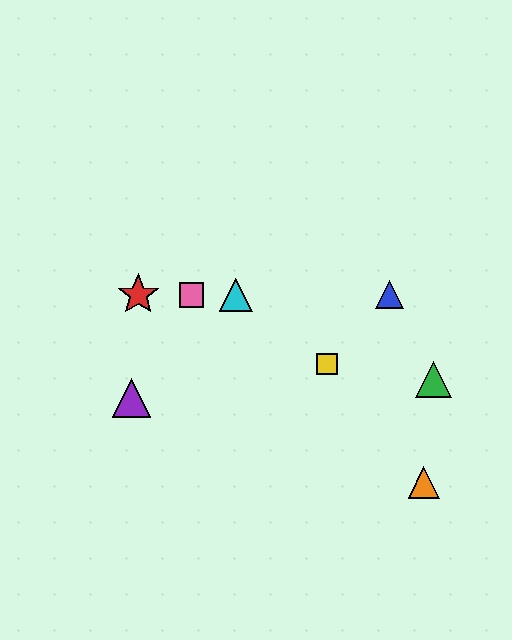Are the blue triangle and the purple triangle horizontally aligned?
No, the blue triangle is at y≈295 and the purple triangle is at y≈398.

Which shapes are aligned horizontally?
The red star, the blue triangle, the cyan triangle, the pink square are aligned horizontally.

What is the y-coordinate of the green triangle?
The green triangle is at y≈379.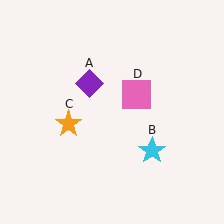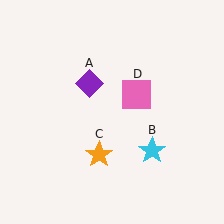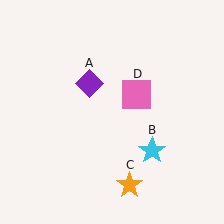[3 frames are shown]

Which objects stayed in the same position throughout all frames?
Purple diamond (object A) and cyan star (object B) and pink square (object D) remained stationary.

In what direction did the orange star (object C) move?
The orange star (object C) moved down and to the right.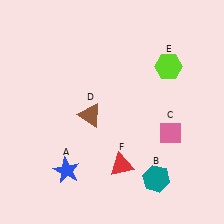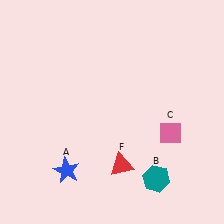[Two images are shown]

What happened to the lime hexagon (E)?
The lime hexagon (E) was removed in Image 2. It was in the top-right area of Image 1.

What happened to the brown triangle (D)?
The brown triangle (D) was removed in Image 2. It was in the bottom-left area of Image 1.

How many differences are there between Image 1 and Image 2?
There are 2 differences between the two images.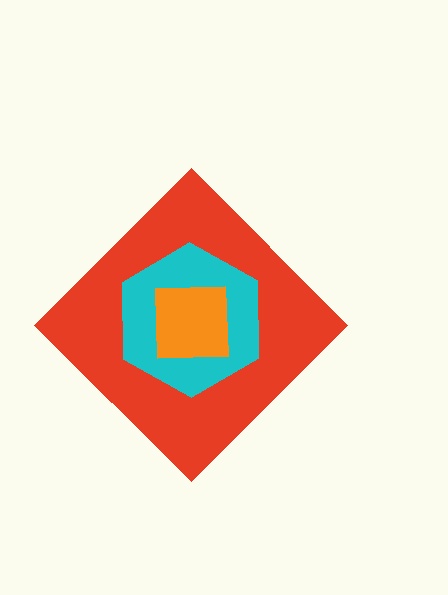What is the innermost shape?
The orange square.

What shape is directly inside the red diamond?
The cyan hexagon.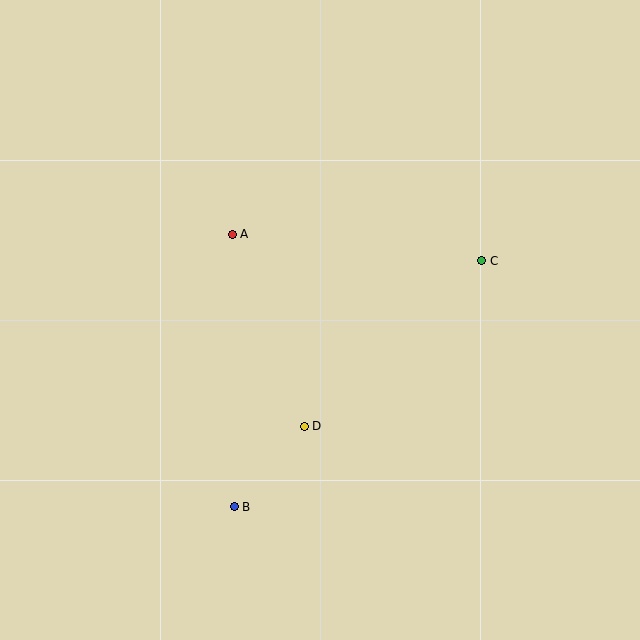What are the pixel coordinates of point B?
Point B is at (234, 507).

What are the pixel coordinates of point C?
Point C is at (482, 261).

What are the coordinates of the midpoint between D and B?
The midpoint between D and B is at (269, 466).